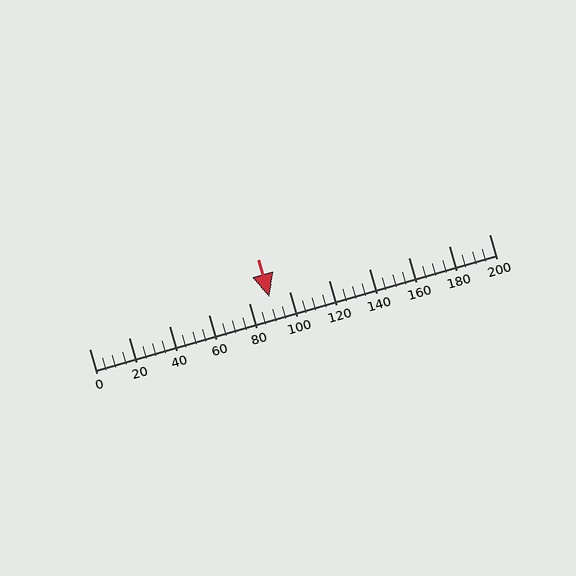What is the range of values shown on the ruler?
The ruler shows values from 0 to 200.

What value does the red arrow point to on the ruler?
The red arrow points to approximately 90.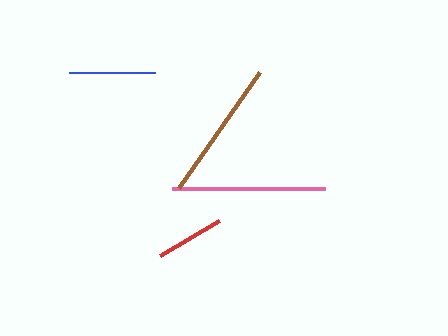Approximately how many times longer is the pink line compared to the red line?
The pink line is approximately 2.3 times the length of the red line.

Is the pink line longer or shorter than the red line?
The pink line is longer than the red line.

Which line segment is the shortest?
The red line is the shortest at approximately 68 pixels.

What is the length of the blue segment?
The blue segment is approximately 86 pixels long.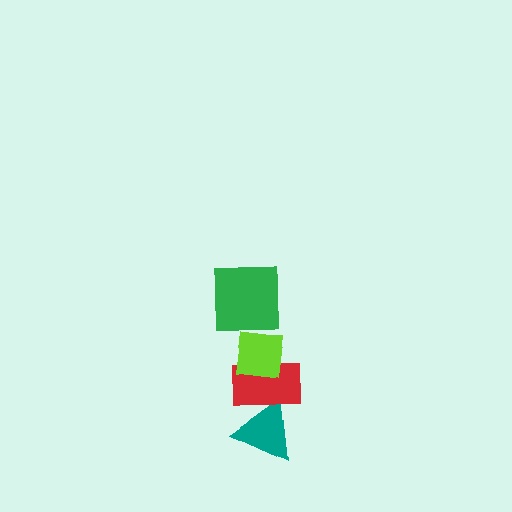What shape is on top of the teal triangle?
The red rectangle is on top of the teal triangle.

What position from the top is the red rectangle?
The red rectangle is 3rd from the top.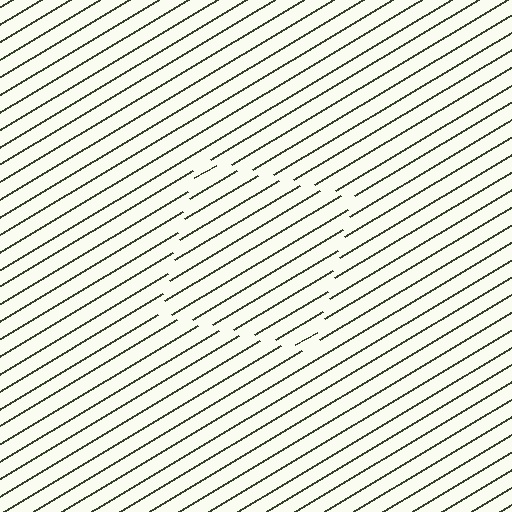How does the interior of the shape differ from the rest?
The interior of the shape contains the same grating, shifted by half a period — the contour is defined by the phase discontinuity where line-ends from the inner and outer gratings abut.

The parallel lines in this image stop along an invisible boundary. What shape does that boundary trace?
An illusory square. The interior of the shape contains the same grating, shifted by half a period — the contour is defined by the phase discontinuity where line-ends from the inner and outer gratings abut.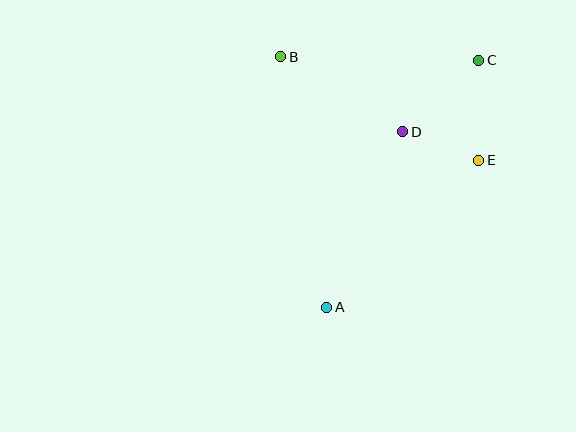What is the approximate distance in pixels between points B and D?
The distance between B and D is approximately 143 pixels.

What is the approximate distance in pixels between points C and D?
The distance between C and D is approximately 104 pixels.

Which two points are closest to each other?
Points D and E are closest to each other.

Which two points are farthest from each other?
Points A and C are farthest from each other.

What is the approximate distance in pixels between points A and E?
The distance between A and E is approximately 212 pixels.